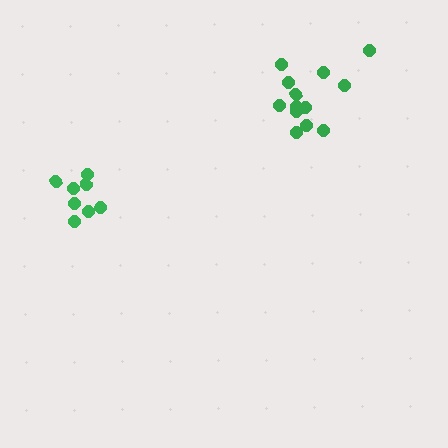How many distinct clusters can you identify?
There are 2 distinct clusters.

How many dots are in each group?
Group 1: 13 dots, Group 2: 8 dots (21 total).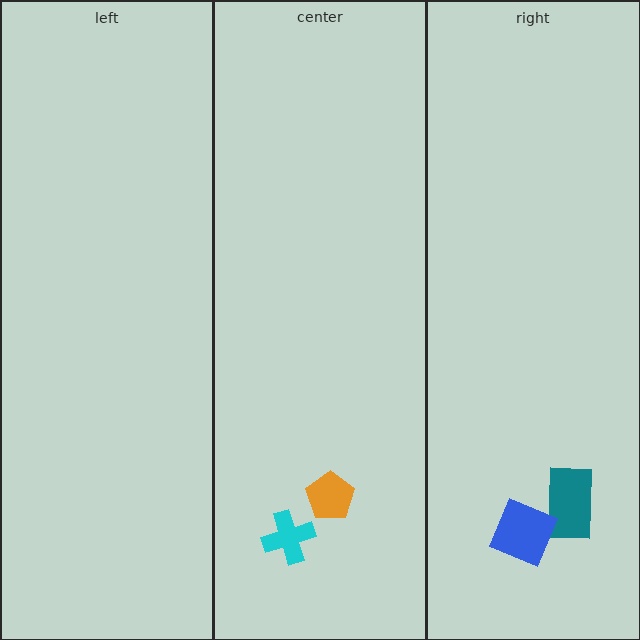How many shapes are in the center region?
2.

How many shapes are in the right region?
2.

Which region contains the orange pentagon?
The center region.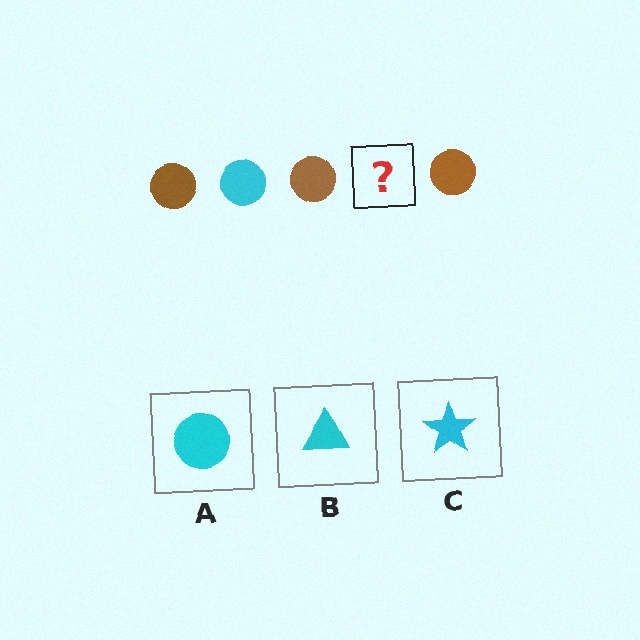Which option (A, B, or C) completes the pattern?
A.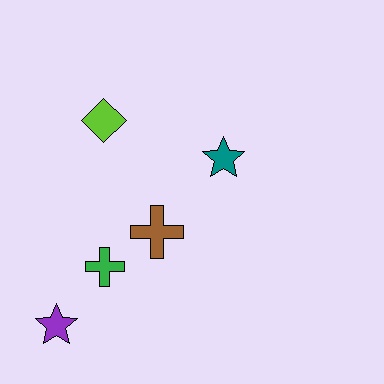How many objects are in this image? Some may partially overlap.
There are 5 objects.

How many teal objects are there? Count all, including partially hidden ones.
There is 1 teal object.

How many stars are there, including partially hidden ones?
There are 2 stars.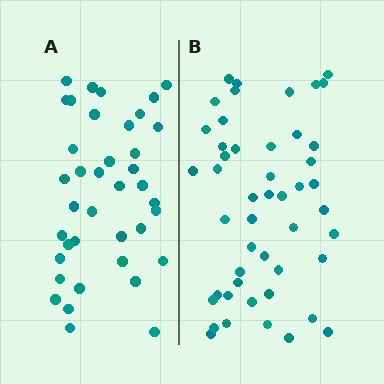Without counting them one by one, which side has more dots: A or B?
Region B (the right region) has more dots.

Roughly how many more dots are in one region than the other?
Region B has roughly 8 or so more dots than region A.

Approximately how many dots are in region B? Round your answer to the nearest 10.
About 50 dots. (The exact count is 48, which rounds to 50.)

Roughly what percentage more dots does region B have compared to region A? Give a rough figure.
About 25% more.